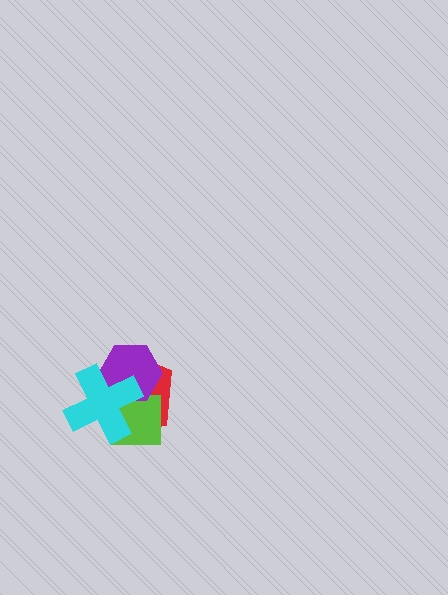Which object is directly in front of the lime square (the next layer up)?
The purple hexagon is directly in front of the lime square.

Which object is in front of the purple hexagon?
The cyan cross is in front of the purple hexagon.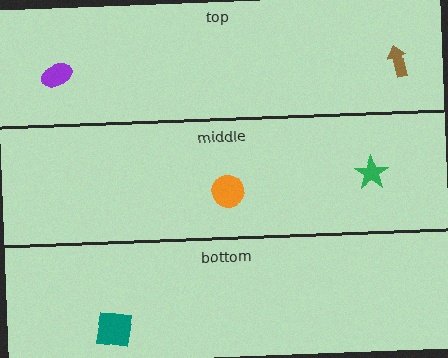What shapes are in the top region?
The purple ellipse, the brown arrow.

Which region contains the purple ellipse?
The top region.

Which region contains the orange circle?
The middle region.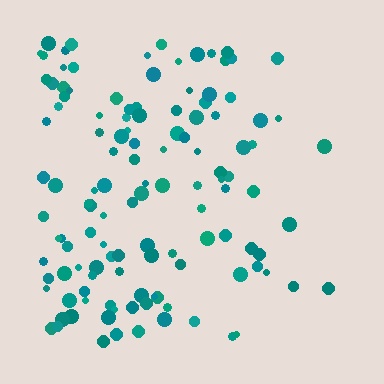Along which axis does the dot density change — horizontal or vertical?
Horizontal.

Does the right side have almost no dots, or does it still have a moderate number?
Still a moderate number, just noticeably fewer than the left.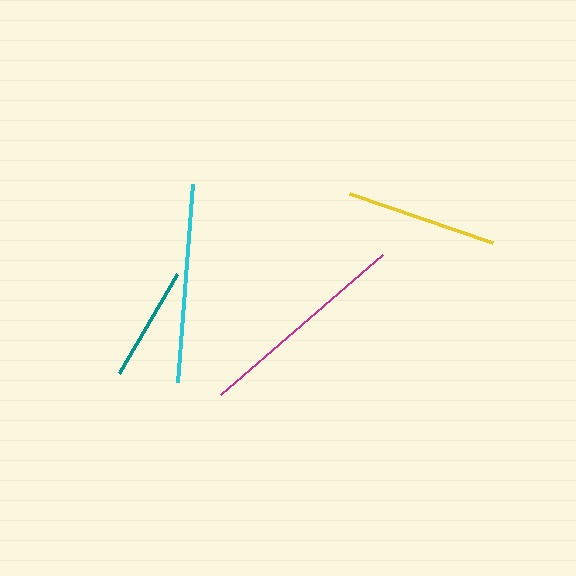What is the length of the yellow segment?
The yellow segment is approximately 151 pixels long.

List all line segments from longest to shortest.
From longest to shortest: magenta, cyan, yellow, teal.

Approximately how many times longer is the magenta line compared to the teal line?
The magenta line is approximately 1.9 times the length of the teal line.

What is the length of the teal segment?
The teal segment is approximately 114 pixels long.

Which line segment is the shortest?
The teal line is the shortest at approximately 114 pixels.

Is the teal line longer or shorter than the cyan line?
The cyan line is longer than the teal line.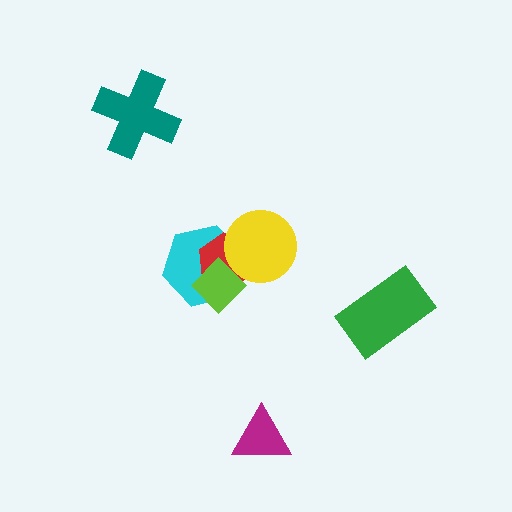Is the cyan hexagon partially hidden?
Yes, it is partially covered by another shape.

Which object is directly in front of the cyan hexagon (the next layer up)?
The red hexagon is directly in front of the cyan hexagon.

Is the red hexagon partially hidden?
Yes, it is partially covered by another shape.